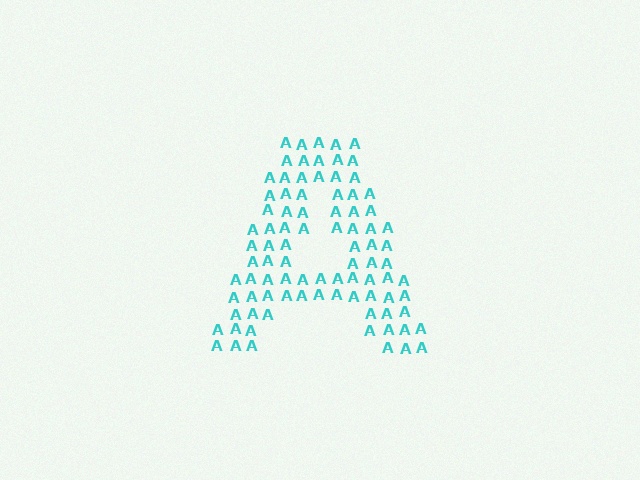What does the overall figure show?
The overall figure shows the letter A.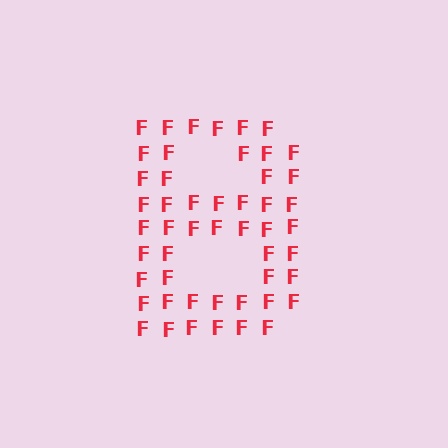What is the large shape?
The large shape is the letter B.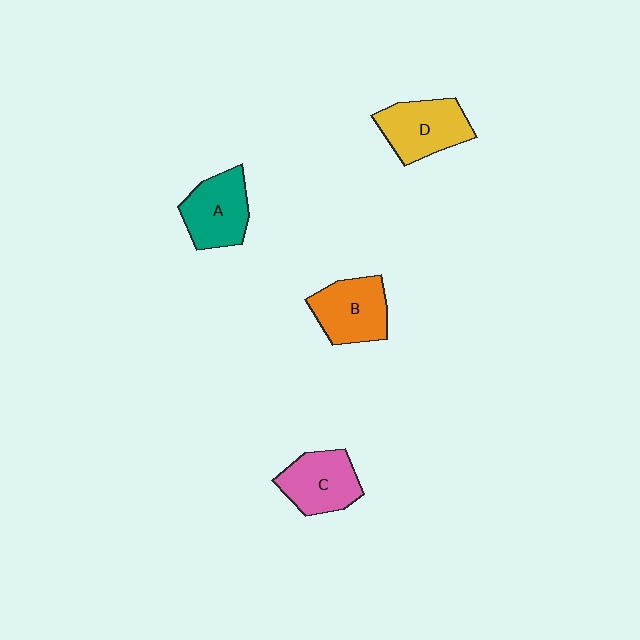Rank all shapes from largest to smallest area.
From largest to smallest: D (yellow), B (orange), A (teal), C (pink).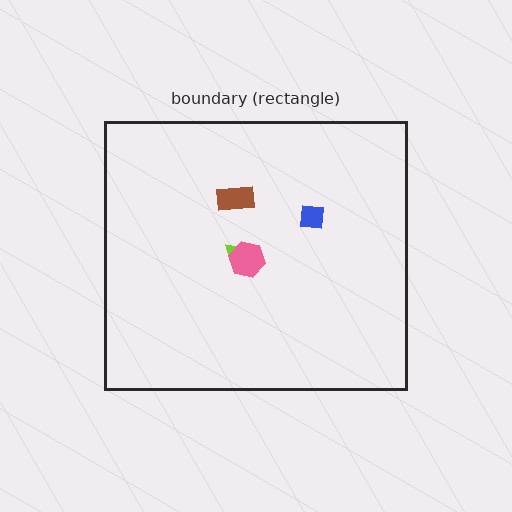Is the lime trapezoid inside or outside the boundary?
Inside.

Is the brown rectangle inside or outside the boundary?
Inside.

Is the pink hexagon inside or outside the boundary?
Inside.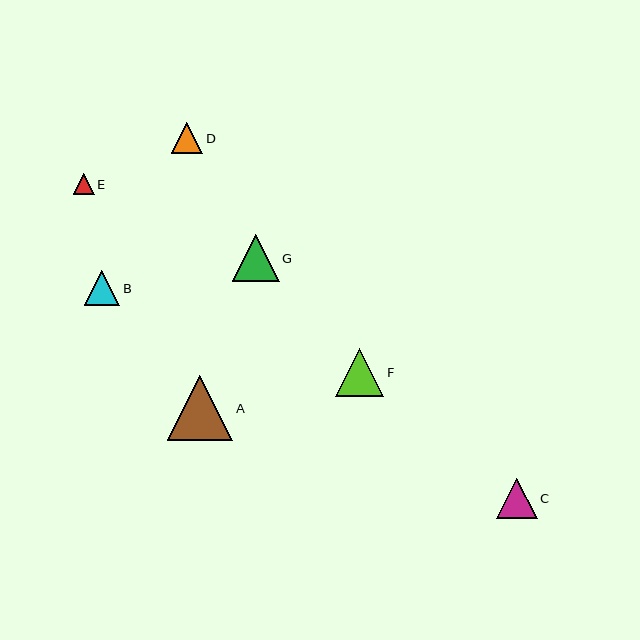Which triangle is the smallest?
Triangle E is the smallest with a size of approximately 21 pixels.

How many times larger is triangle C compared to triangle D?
Triangle C is approximately 1.3 times the size of triangle D.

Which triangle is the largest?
Triangle A is the largest with a size of approximately 65 pixels.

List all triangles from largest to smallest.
From largest to smallest: A, F, G, C, B, D, E.